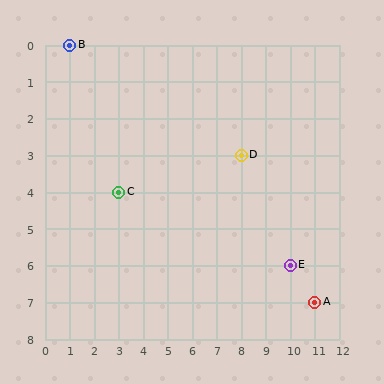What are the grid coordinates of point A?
Point A is at grid coordinates (11, 7).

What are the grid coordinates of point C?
Point C is at grid coordinates (3, 4).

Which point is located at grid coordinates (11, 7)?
Point A is at (11, 7).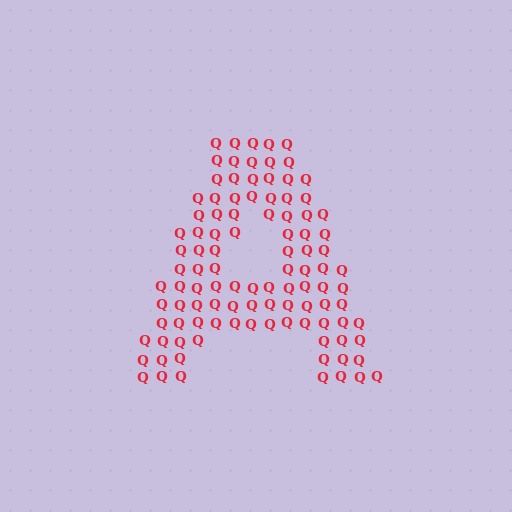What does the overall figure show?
The overall figure shows the letter A.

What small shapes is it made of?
It is made of small letter Q's.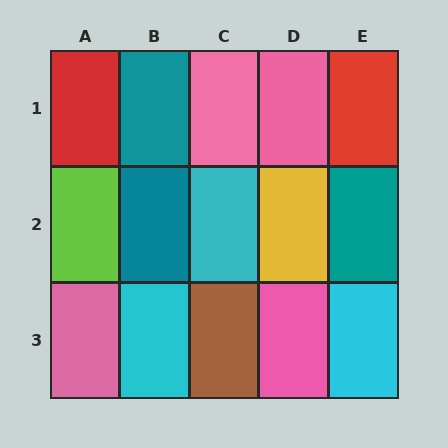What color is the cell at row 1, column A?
Red.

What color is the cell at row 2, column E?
Teal.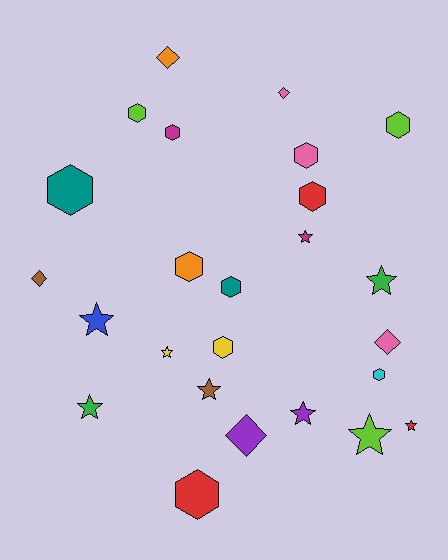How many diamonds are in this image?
There are 5 diamonds.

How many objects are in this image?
There are 25 objects.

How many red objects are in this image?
There are 3 red objects.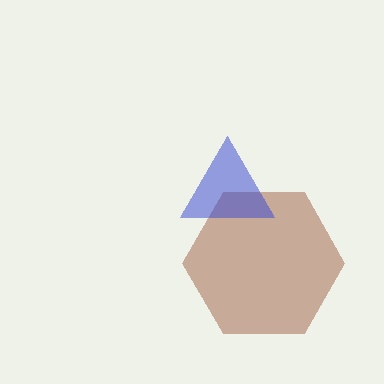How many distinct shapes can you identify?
There are 2 distinct shapes: a brown hexagon, a blue triangle.